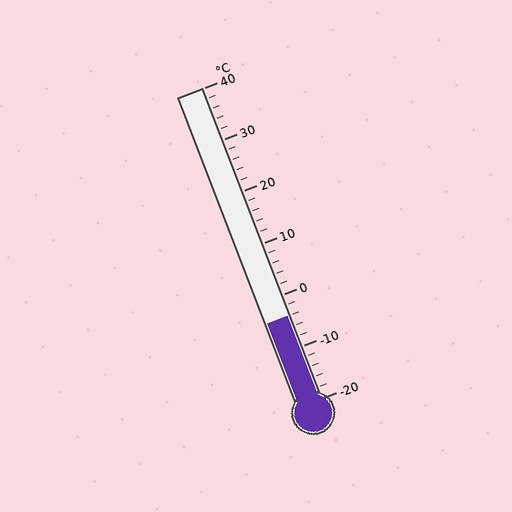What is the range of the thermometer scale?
The thermometer scale ranges from -20°C to 40°C.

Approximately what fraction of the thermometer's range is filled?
The thermometer is filled to approximately 25% of its range.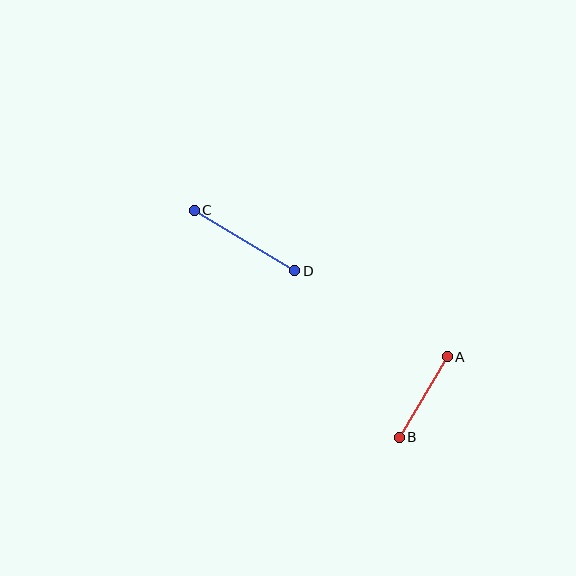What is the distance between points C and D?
The distance is approximately 117 pixels.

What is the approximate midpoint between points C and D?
The midpoint is at approximately (244, 240) pixels.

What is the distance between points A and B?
The distance is approximately 94 pixels.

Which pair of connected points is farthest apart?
Points C and D are farthest apart.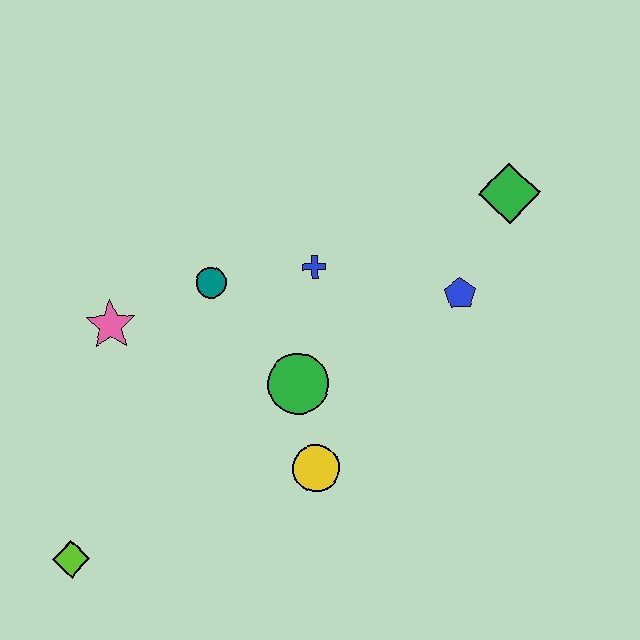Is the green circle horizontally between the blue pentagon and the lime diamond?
Yes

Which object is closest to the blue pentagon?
The green diamond is closest to the blue pentagon.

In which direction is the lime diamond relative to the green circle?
The lime diamond is to the left of the green circle.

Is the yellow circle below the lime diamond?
No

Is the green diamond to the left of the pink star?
No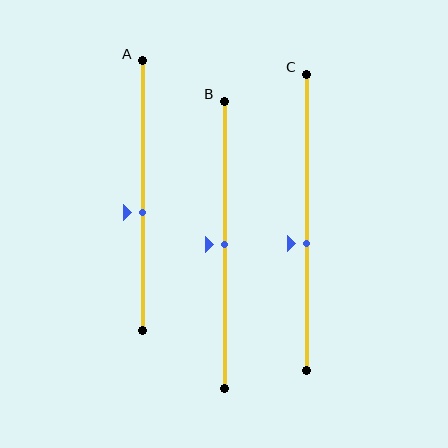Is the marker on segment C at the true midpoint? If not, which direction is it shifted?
No, the marker on segment C is shifted downward by about 7% of the segment length.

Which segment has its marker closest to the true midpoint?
Segment B has its marker closest to the true midpoint.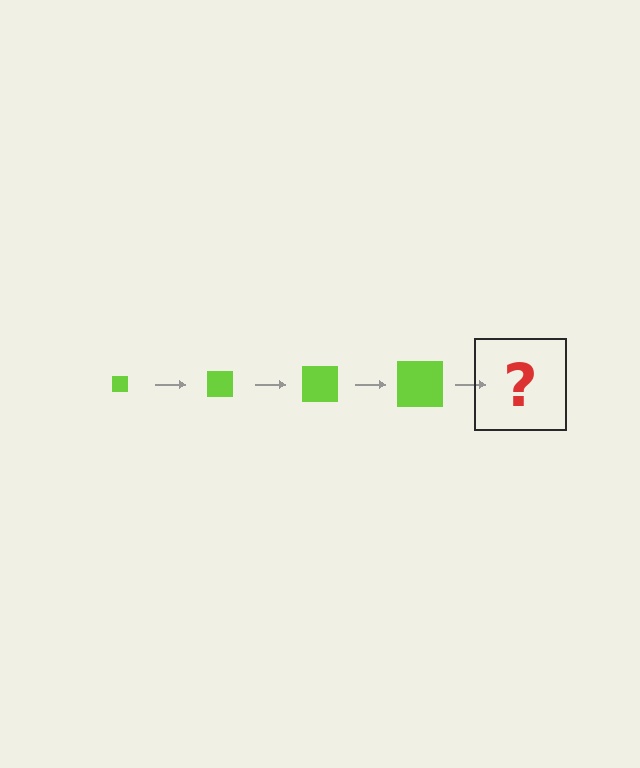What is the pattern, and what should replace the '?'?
The pattern is that the square gets progressively larger each step. The '?' should be a lime square, larger than the previous one.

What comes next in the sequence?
The next element should be a lime square, larger than the previous one.